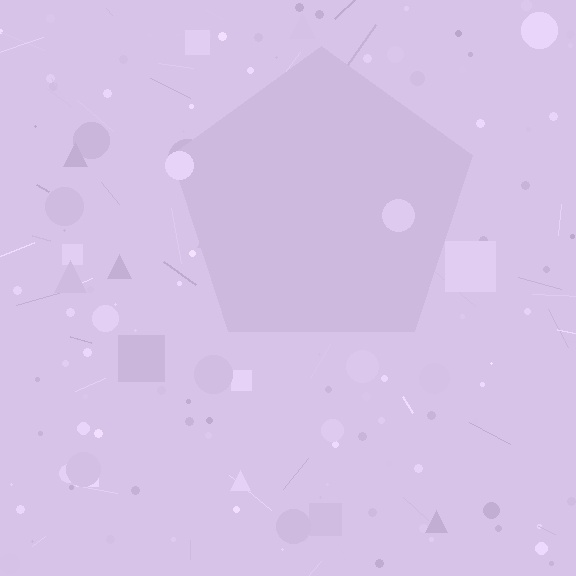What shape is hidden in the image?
A pentagon is hidden in the image.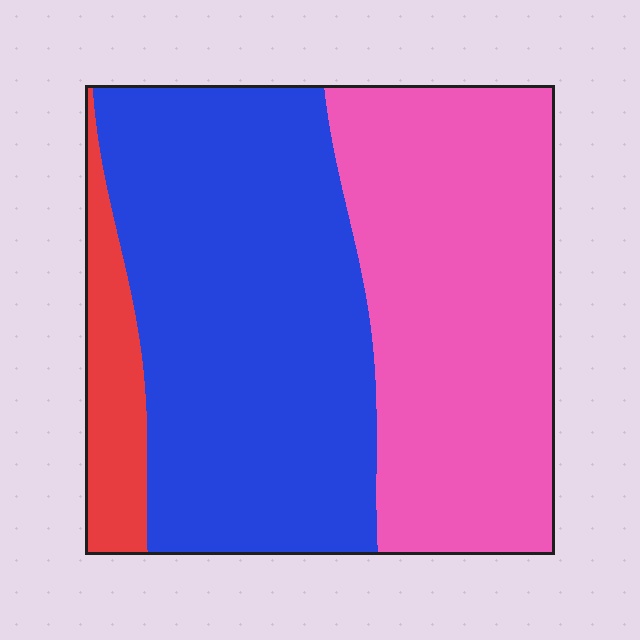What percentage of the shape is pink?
Pink takes up between a third and a half of the shape.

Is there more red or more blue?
Blue.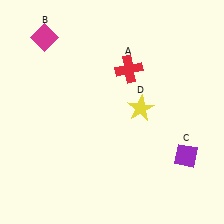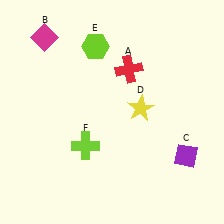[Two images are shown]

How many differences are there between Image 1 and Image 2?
There are 2 differences between the two images.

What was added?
A lime hexagon (E), a lime cross (F) were added in Image 2.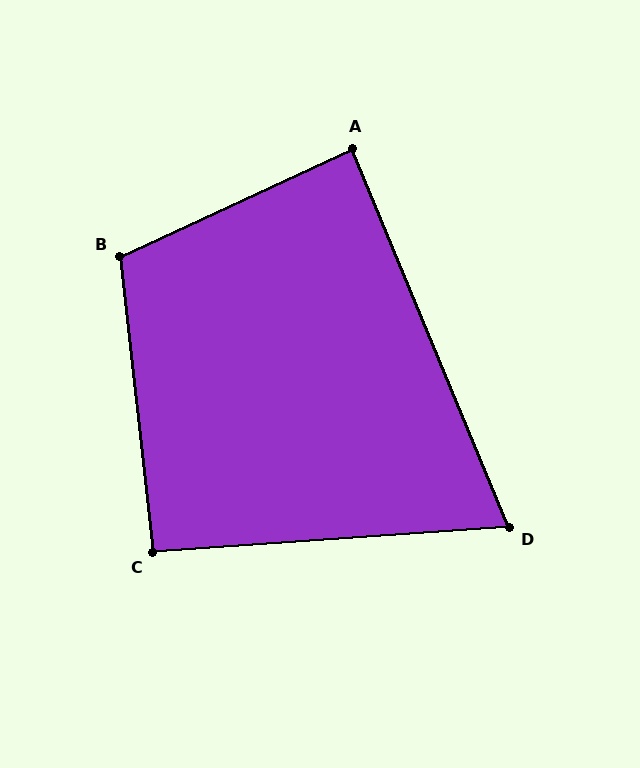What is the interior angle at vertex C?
Approximately 92 degrees (approximately right).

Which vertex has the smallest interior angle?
D, at approximately 71 degrees.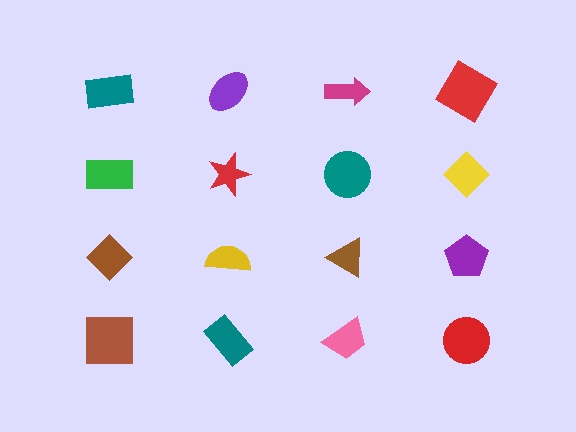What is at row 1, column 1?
A teal rectangle.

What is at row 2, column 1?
A green rectangle.